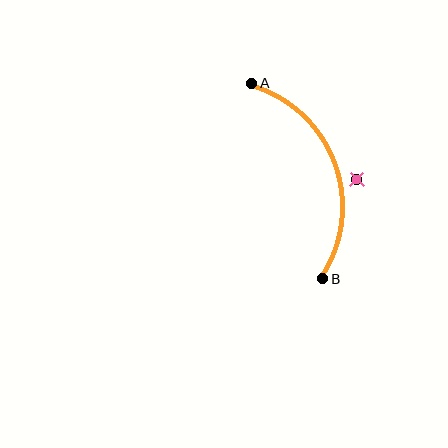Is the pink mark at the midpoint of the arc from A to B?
No — the pink mark does not lie on the arc at all. It sits slightly outside the curve.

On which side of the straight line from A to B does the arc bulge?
The arc bulges to the right of the straight line connecting A and B.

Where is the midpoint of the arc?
The arc midpoint is the point on the curve farthest from the straight line joining A and B. It sits to the right of that line.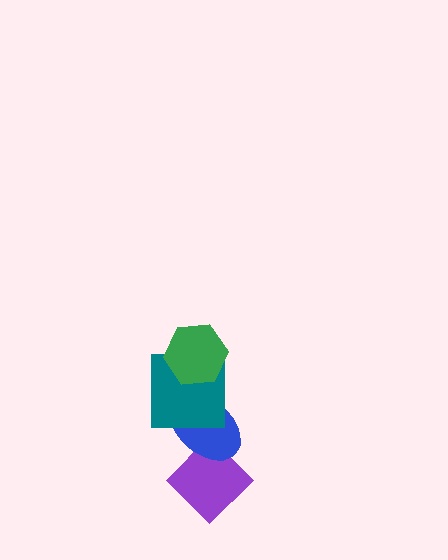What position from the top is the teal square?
The teal square is 2nd from the top.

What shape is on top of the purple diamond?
The blue ellipse is on top of the purple diamond.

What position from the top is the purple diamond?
The purple diamond is 4th from the top.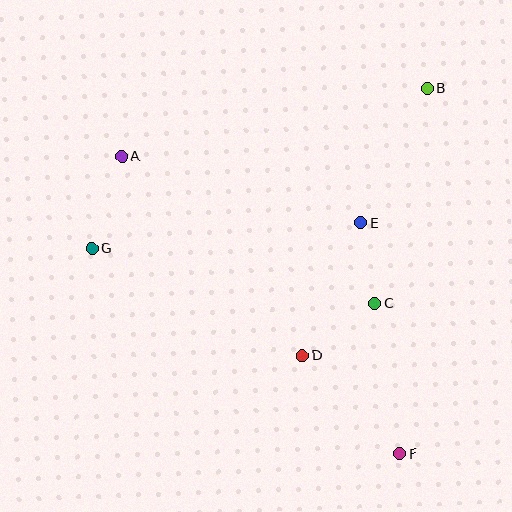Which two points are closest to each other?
Points C and E are closest to each other.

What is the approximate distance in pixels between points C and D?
The distance between C and D is approximately 89 pixels.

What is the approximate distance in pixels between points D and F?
The distance between D and F is approximately 138 pixels.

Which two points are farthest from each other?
Points A and F are farthest from each other.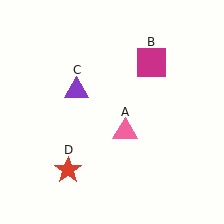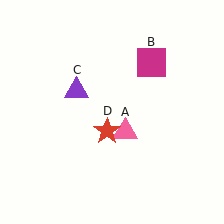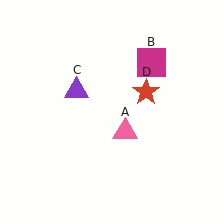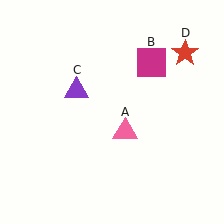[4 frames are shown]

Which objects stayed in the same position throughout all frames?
Pink triangle (object A) and magenta square (object B) and purple triangle (object C) remained stationary.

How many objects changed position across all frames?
1 object changed position: red star (object D).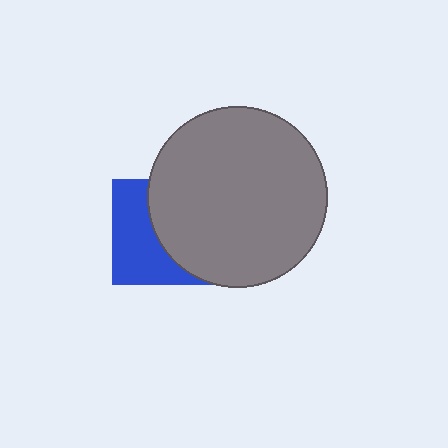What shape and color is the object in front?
The object in front is a gray circle.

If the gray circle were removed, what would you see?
You would see the complete blue square.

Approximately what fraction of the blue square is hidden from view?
Roughly 52% of the blue square is hidden behind the gray circle.